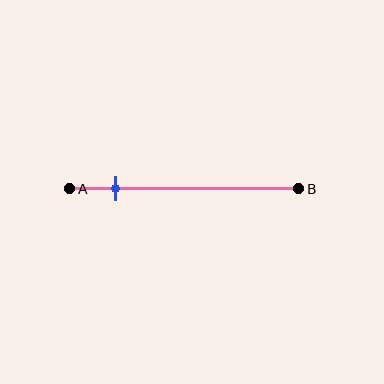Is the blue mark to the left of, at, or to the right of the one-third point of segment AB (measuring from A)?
The blue mark is to the left of the one-third point of segment AB.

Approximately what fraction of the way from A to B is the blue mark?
The blue mark is approximately 20% of the way from A to B.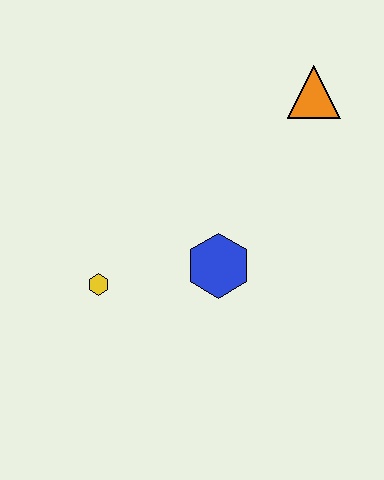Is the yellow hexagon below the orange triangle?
Yes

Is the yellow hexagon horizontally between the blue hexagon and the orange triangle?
No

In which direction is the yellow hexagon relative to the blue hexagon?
The yellow hexagon is to the left of the blue hexagon.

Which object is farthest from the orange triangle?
The yellow hexagon is farthest from the orange triangle.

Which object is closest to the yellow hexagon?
The blue hexagon is closest to the yellow hexagon.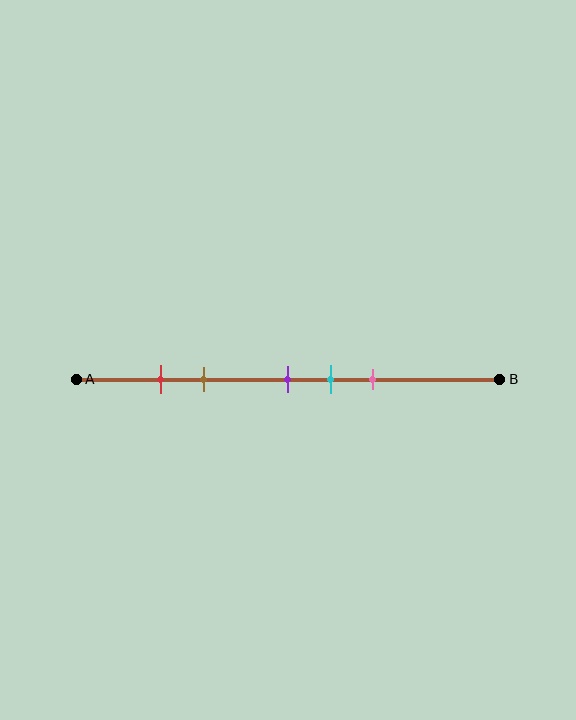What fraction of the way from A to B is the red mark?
The red mark is approximately 20% (0.2) of the way from A to B.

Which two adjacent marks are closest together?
The red and brown marks are the closest adjacent pair.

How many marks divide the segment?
There are 5 marks dividing the segment.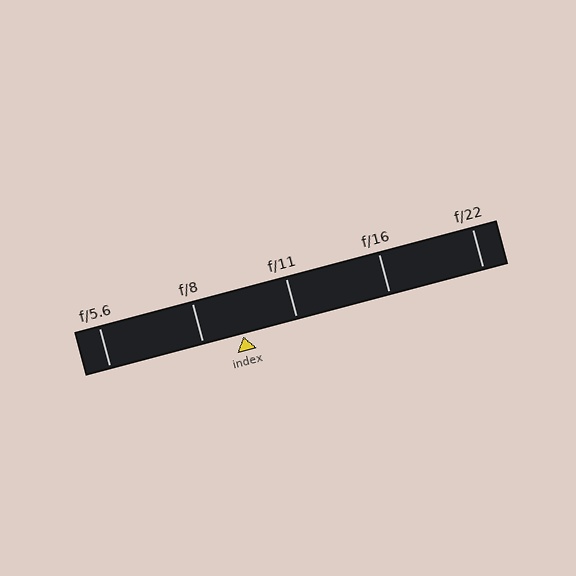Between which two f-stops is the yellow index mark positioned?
The index mark is between f/8 and f/11.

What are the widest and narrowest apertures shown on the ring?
The widest aperture shown is f/5.6 and the narrowest is f/22.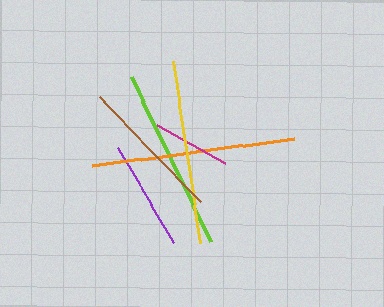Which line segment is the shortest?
The magenta line is the shortest at approximately 79 pixels.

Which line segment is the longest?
The orange line is the longest at approximately 205 pixels.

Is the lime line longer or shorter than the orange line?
The orange line is longer than the lime line.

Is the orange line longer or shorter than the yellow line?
The orange line is longer than the yellow line.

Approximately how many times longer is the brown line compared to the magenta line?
The brown line is approximately 1.8 times the length of the magenta line.